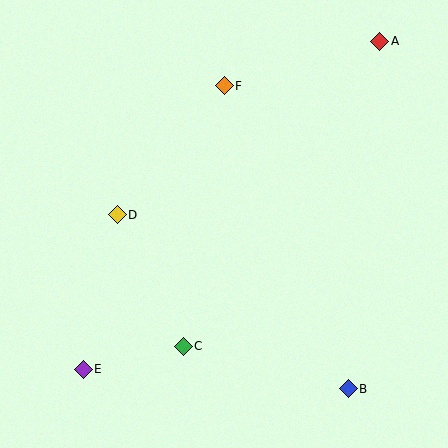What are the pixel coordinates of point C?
Point C is at (183, 346).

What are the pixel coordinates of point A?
Point A is at (380, 41).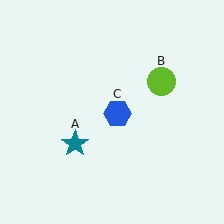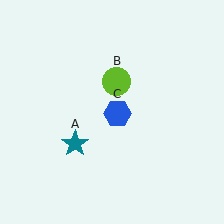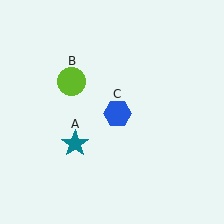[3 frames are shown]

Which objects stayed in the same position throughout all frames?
Teal star (object A) and blue hexagon (object C) remained stationary.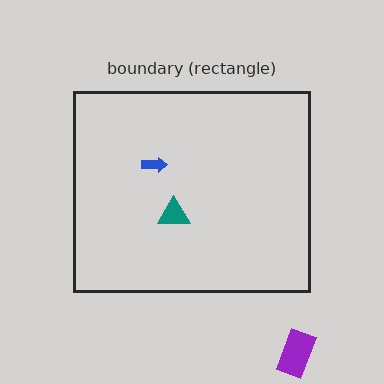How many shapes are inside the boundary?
2 inside, 1 outside.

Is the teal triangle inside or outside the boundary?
Inside.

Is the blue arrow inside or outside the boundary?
Inside.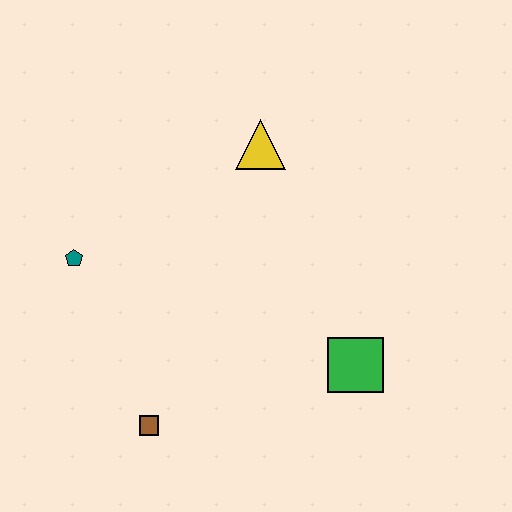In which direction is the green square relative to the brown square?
The green square is to the right of the brown square.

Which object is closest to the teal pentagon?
The brown square is closest to the teal pentagon.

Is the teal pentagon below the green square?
No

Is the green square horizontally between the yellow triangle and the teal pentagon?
No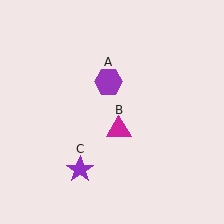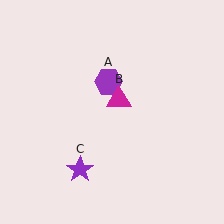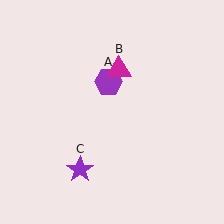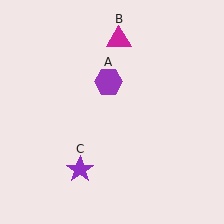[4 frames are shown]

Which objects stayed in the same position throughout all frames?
Purple hexagon (object A) and purple star (object C) remained stationary.